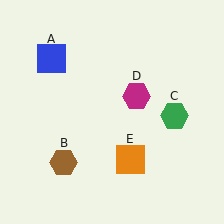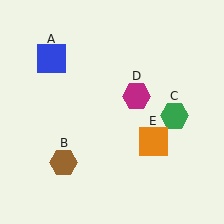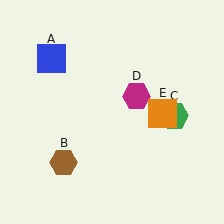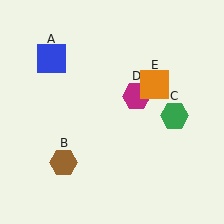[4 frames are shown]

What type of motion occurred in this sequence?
The orange square (object E) rotated counterclockwise around the center of the scene.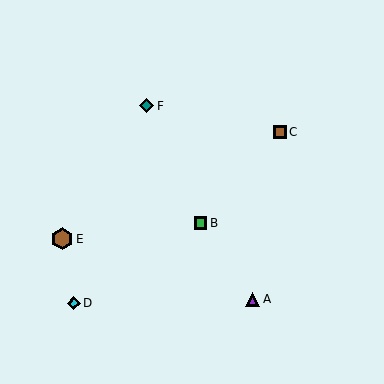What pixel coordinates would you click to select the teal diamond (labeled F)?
Click at (147, 106) to select the teal diamond F.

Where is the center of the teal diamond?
The center of the teal diamond is at (147, 106).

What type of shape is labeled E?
Shape E is a brown hexagon.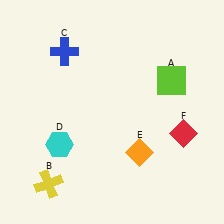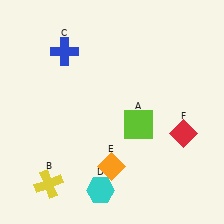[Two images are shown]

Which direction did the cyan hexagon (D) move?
The cyan hexagon (D) moved down.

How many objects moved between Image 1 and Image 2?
3 objects moved between the two images.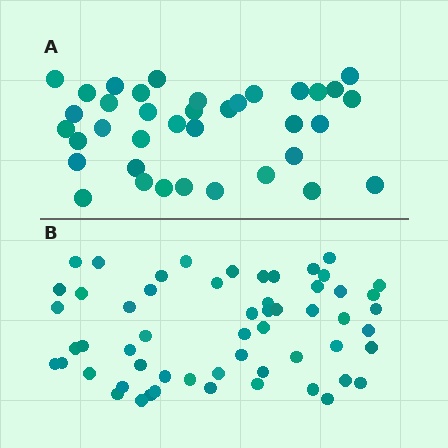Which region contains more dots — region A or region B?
Region B (the bottom region) has more dots.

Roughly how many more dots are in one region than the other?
Region B has approximately 20 more dots than region A.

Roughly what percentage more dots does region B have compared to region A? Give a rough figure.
About 55% more.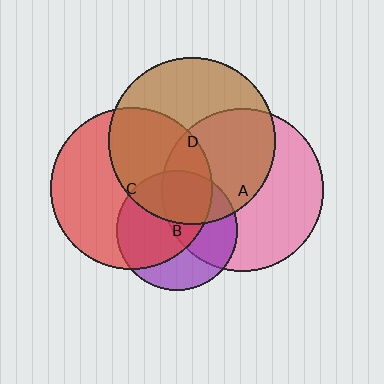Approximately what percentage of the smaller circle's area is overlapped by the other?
Approximately 45%.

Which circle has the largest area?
Circle D (brown).